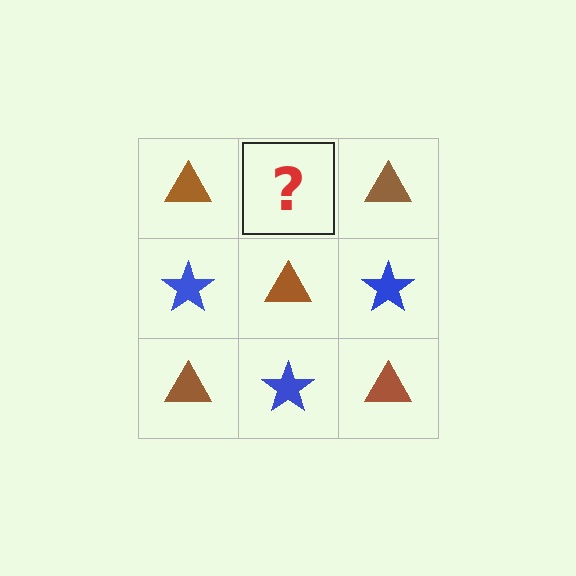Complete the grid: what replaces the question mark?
The question mark should be replaced with a blue star.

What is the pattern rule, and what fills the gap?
The rule is that it alternates brown triangle and blue star in a checkerboard pattern. The gap should be filled with a blue star.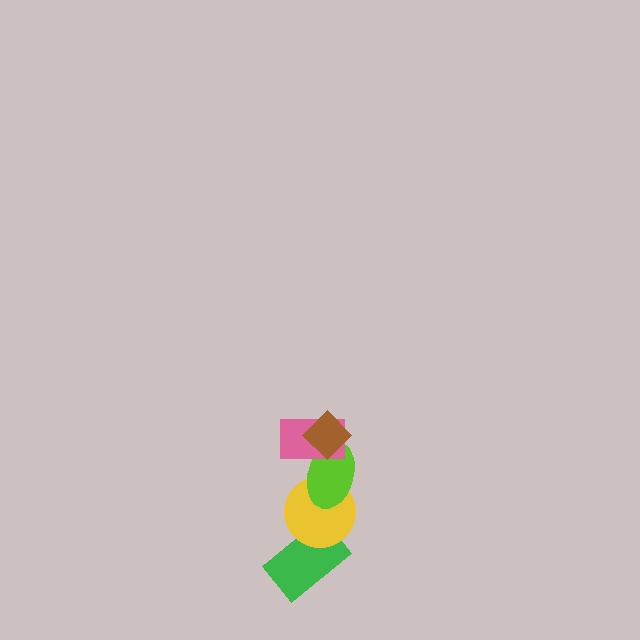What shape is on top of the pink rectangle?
The brown diamond is on top of the pink rectangle.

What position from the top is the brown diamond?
The brown diamond is 1st from the top.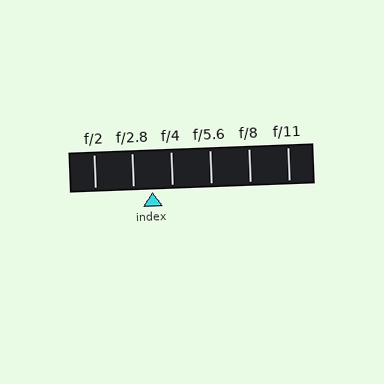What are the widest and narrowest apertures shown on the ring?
The widest aperture shown is f/2 and the narrowest is f/11.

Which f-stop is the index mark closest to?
The index mark is closest to f/2.8.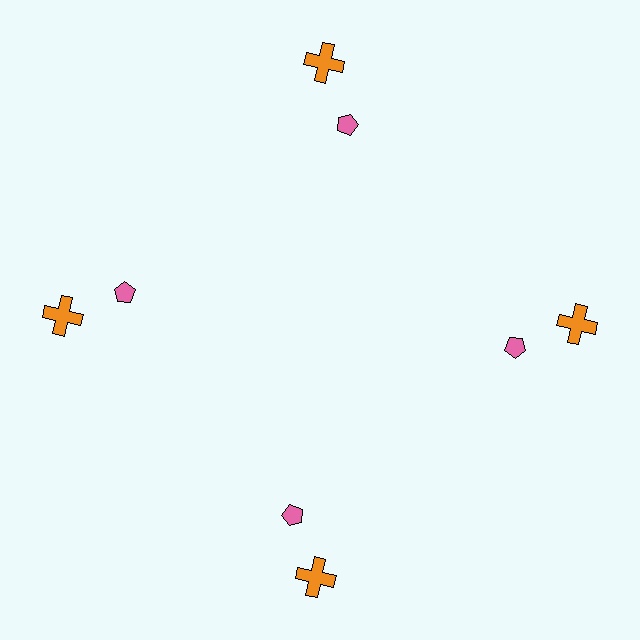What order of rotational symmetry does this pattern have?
This pattern has 4-fold rotational symmetry.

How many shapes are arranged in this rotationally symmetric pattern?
There are 8 shapes, arranged in 4 groups of 2.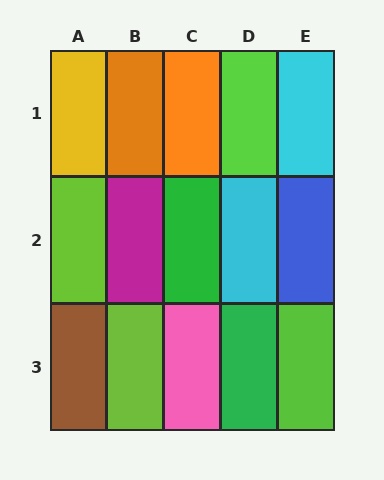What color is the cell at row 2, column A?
Lime.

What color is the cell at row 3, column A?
Brown.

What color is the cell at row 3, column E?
Lime.